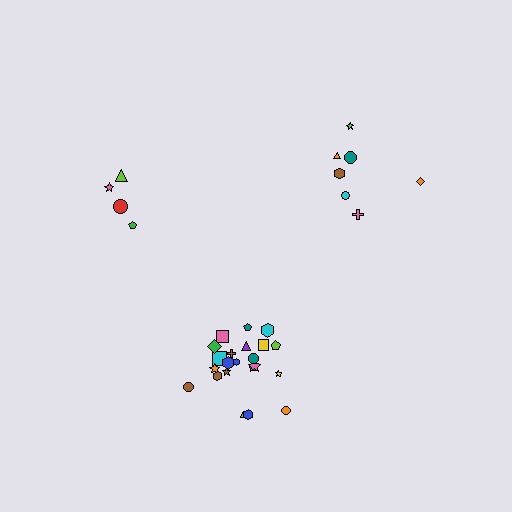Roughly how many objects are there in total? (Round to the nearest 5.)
Roughly 35 objects in total.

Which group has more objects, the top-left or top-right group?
The top-right group.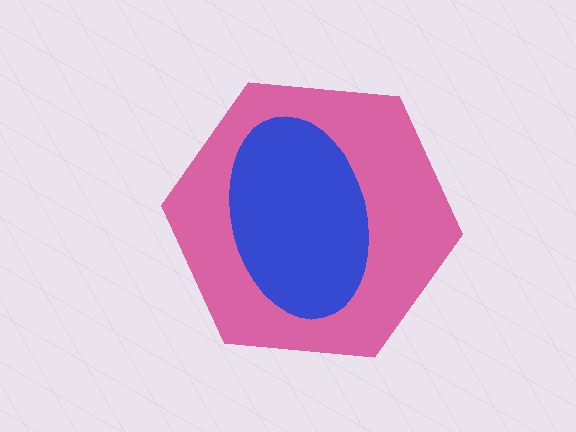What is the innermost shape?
The blue ellipse.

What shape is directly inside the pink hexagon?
The blue ellipse.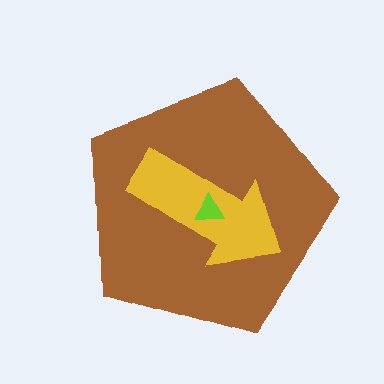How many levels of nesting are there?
3.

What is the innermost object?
The lime triangle.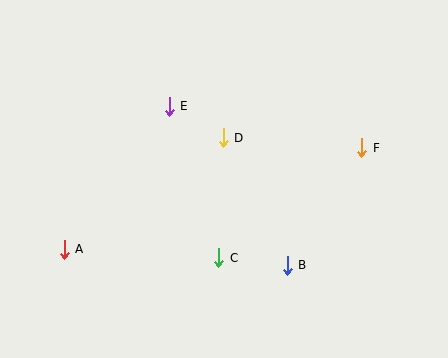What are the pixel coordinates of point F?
Point F is at (362, 148).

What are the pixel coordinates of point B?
Point B is at (287, 265).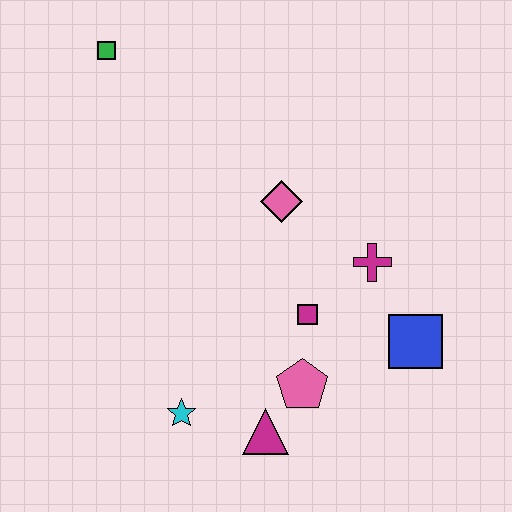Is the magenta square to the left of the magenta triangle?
No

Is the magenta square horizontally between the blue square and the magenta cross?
No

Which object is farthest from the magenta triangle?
The green square is farthest from the magenta triangle.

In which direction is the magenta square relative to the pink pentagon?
The magenta square is above the pink pentagon.